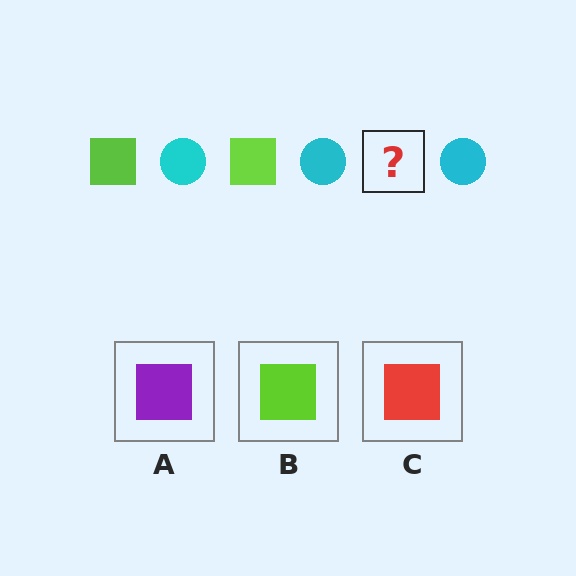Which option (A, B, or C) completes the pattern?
B.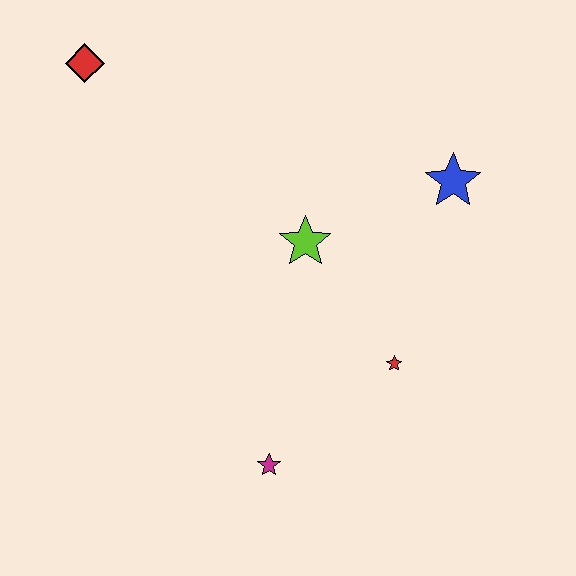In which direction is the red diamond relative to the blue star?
The red diamond is to the left of the blue star.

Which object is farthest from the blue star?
The red diamond is farthest from the blue star.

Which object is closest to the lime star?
The red star is closest to the lime star.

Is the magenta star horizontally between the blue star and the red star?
No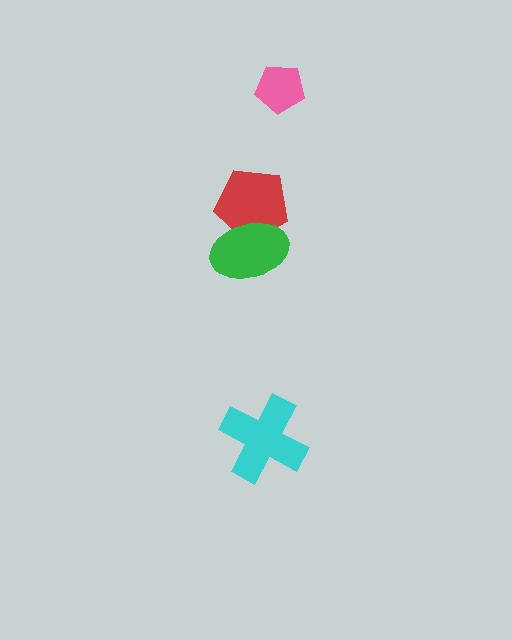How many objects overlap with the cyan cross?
0 objects overlap with the cyan cross.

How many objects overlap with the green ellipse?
1 object overlaps with the green ellipse.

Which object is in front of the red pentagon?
The green ellipse is in front of the red pentagon.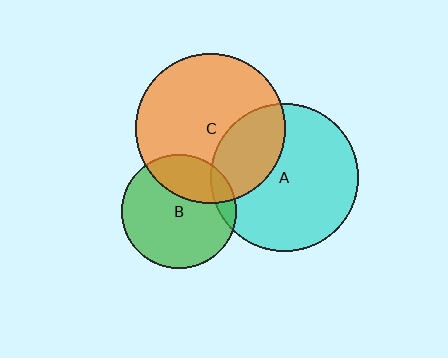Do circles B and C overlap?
Yes.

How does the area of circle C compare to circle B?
Approximately 1.7 times.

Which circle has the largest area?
Circle C (orange).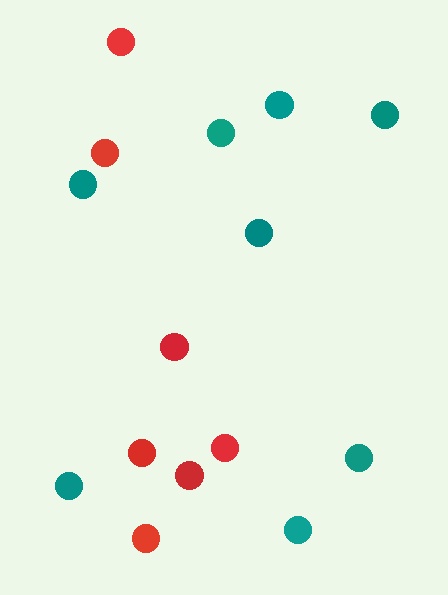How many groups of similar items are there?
There are 2 groups: one group of red circles (7) and one group of teal circles (8).